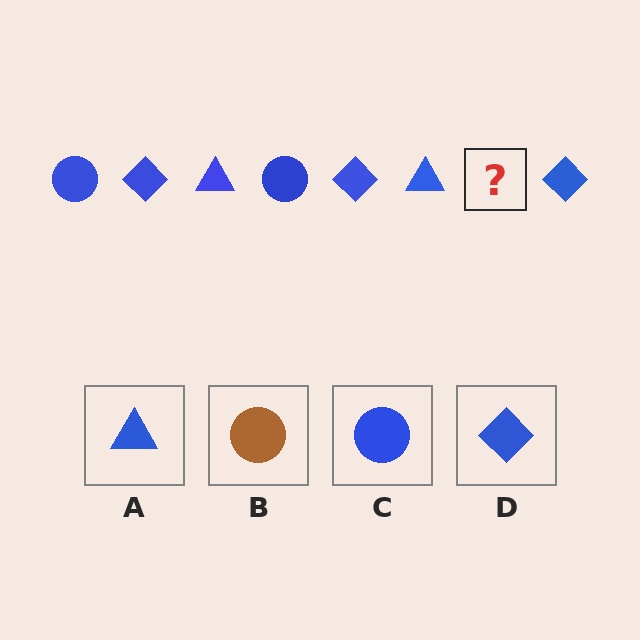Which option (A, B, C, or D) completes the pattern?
C.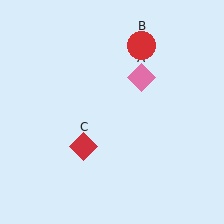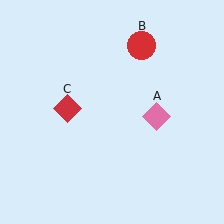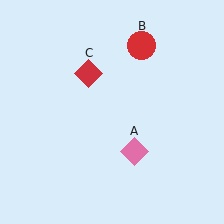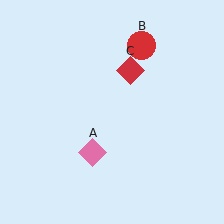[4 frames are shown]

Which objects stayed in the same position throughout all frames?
Red circle (object B) remained stationary.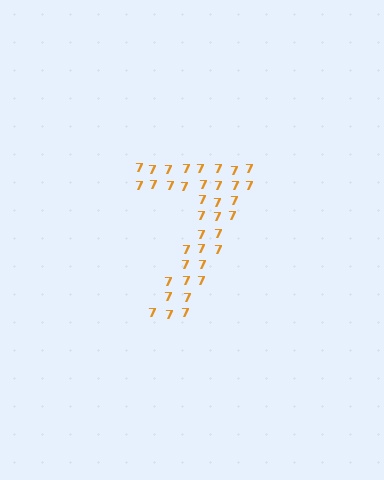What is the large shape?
The large shape is the digit 7.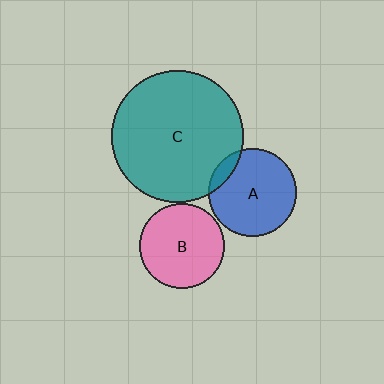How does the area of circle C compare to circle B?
Approximately 2.4 times.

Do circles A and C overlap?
Yes.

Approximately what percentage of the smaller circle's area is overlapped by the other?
Approximately 10%.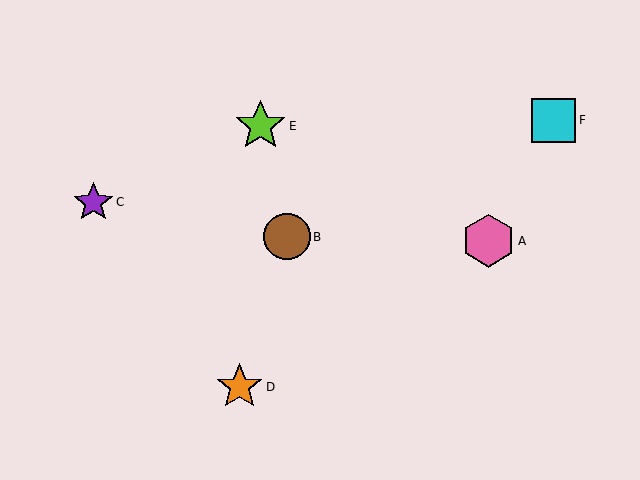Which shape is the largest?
The pink hexagon (labeled A) is the largest.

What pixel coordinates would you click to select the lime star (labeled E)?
Click at (261, 126) to select the lime star E.